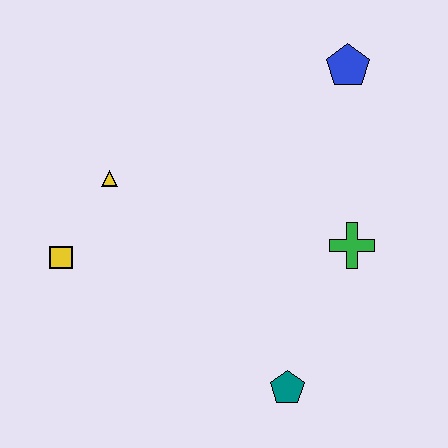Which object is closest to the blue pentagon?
The green cross is closest to the blue pentagon.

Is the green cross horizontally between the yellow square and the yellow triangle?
No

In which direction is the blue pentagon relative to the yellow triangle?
The blue pentagon is to the right of the yellow triangle.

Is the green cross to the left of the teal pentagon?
No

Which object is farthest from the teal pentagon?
The blue pentagon is farthest from the teal pentagon.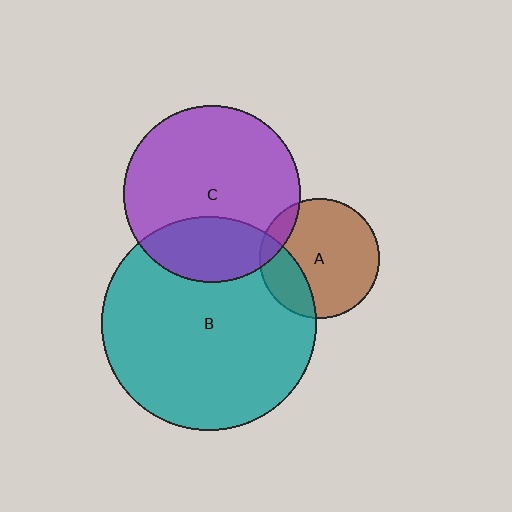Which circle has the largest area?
Circle B (teal).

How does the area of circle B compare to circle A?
Approximately 3.2 times.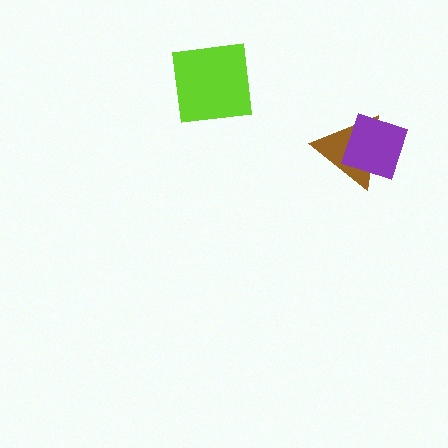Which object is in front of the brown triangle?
The purple square is in front of the brown triangle.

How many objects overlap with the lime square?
0 objects overlap with the lime square.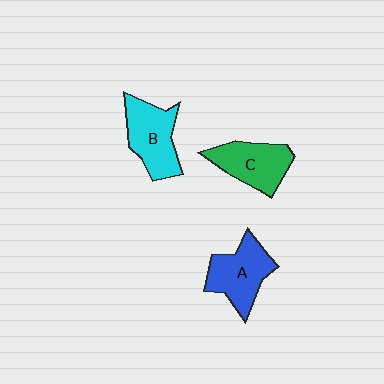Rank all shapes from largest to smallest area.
From largest to smallest: B (cyan), A (blue), C (green).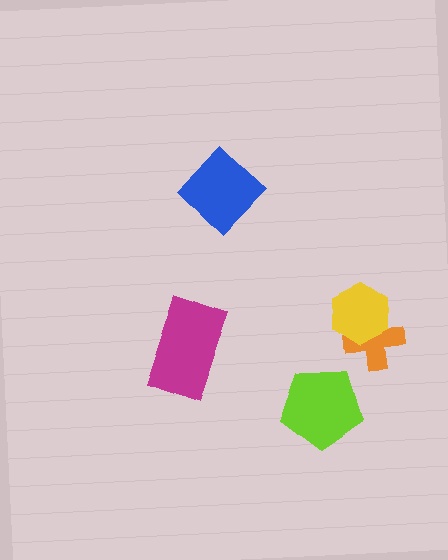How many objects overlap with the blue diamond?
0 objects overlap with the blue diamond.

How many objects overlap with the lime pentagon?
0 objects overlap with the lime pentagon.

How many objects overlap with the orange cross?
1 object overlaps with the orange cross.